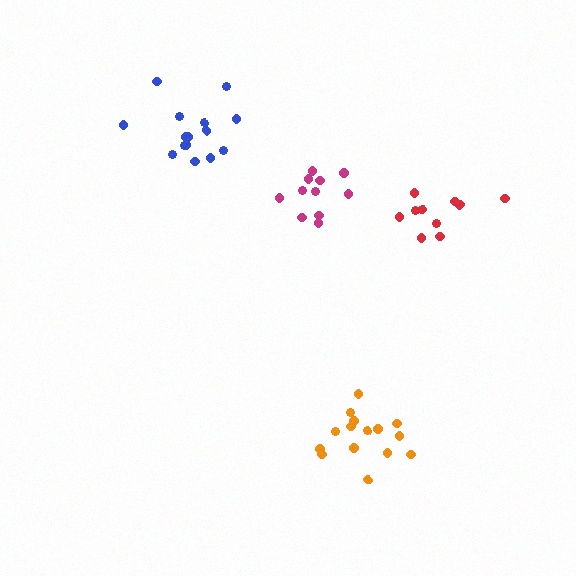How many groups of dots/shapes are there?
There are 4 groups.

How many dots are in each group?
Group 1: 10 dots, Group 2: 11 dots, Group 3: 15 dots, Group 4: 15 dots (51 total).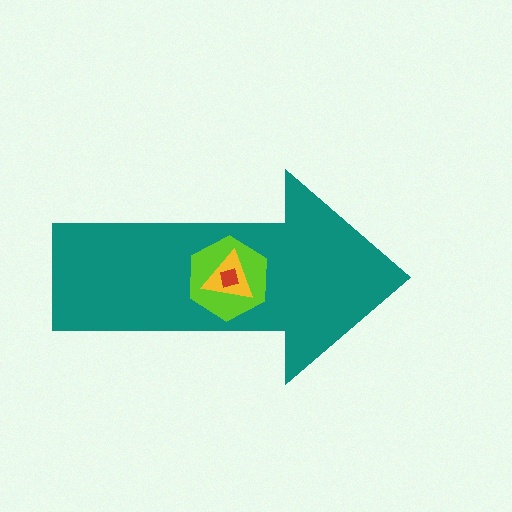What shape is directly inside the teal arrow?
The lime hexagon.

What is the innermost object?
The red square.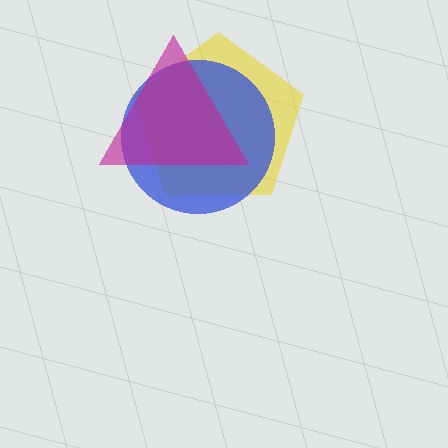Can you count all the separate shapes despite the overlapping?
Yes, there are 3 separate shapes.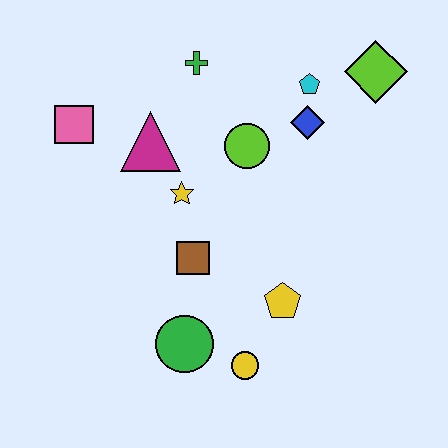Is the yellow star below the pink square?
Yes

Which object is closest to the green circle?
The yellow circle is closest to the green circle.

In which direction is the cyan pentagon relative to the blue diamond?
The cyan pentagon is above the blue diamond.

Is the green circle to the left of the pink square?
No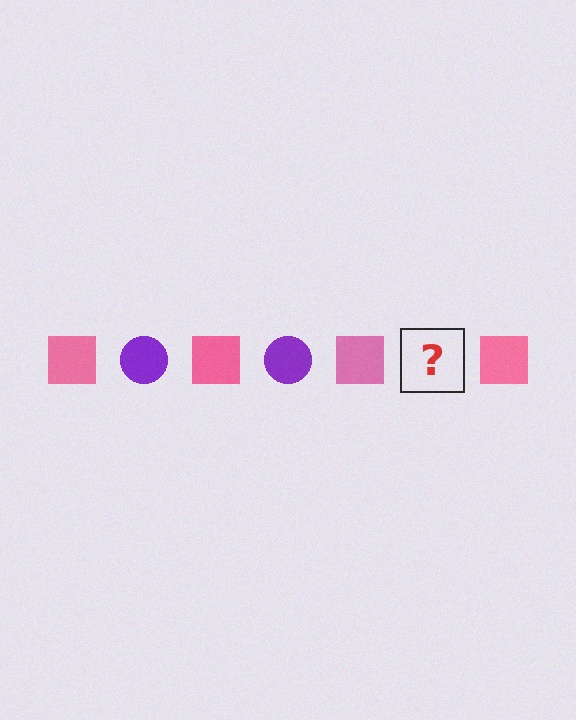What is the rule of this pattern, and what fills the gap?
The rule is that the pattern alternates between pink square and purple circle. The gap should be filled with a purple circle.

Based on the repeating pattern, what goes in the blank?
The blank should be a purple circle.